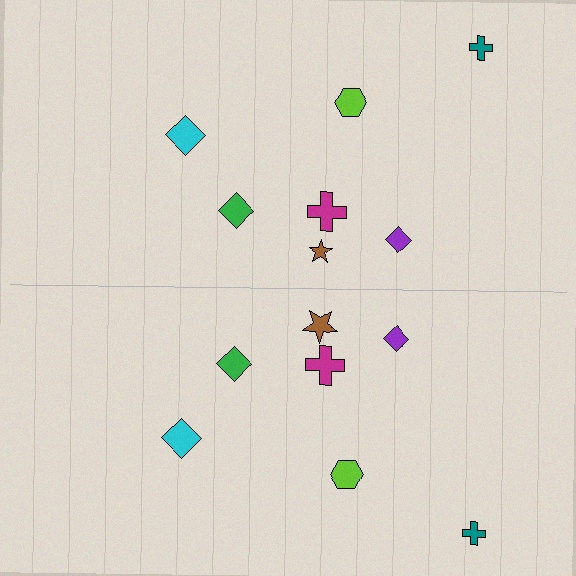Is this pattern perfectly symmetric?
No, the pattern is not perfectly symmetric. The brown star on the bottom side has a different size than its mirror counterpart.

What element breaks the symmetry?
The brown star on the bottom side has a different size than its mirror counterpart.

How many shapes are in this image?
There are 14 shapes in this image.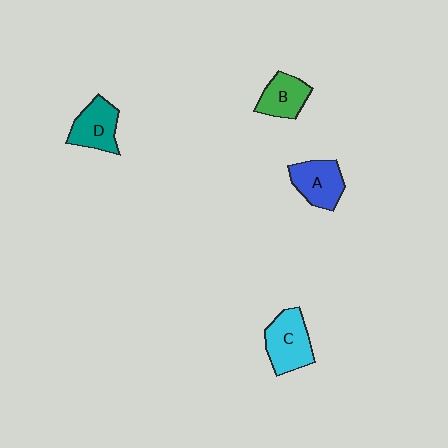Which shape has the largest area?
Shape C (cyan).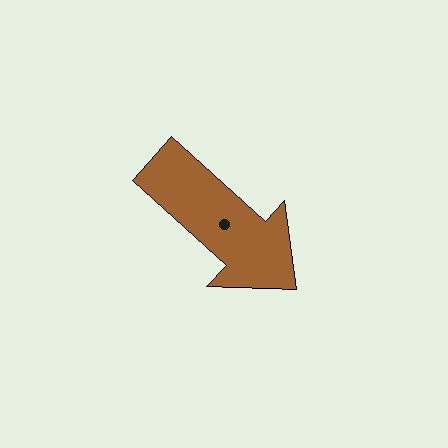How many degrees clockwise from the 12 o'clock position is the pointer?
Approximately 132 degrees.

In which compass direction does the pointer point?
Southeast.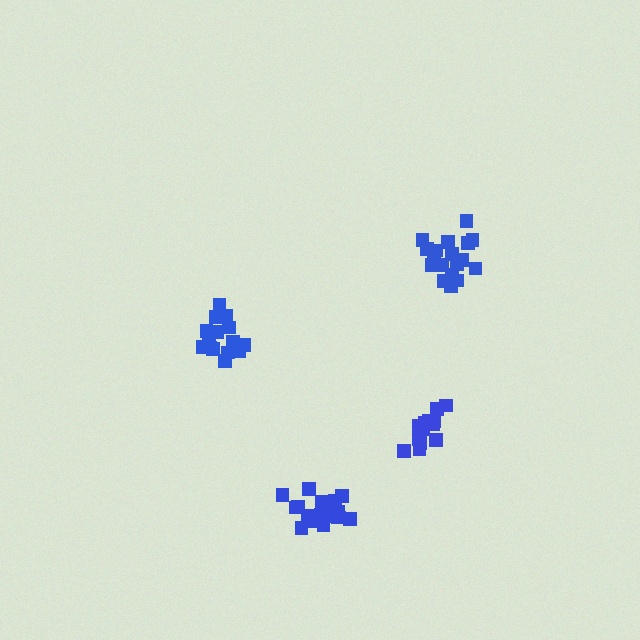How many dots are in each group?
Group 1: 20 dots, Group 2: 14 dots, Group 3: 15 dots, Group 4: 18 dots (67 total).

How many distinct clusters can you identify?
There are 4 distinct clusters.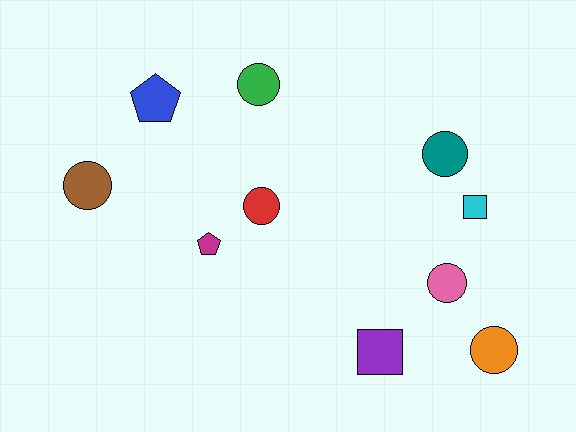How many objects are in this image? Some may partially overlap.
There are 10 objects.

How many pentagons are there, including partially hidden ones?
There are 2 pentagons.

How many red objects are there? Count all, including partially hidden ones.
There is 1 red object.